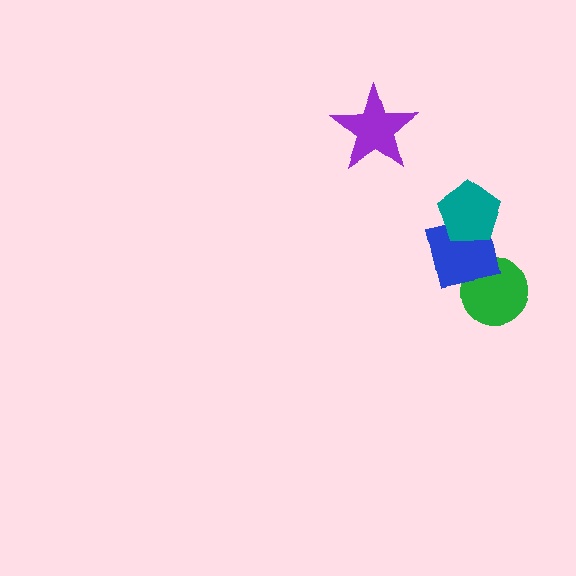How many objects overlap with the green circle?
1 object overlaps with the green circle.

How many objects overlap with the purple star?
0 objects overlap with the purple star.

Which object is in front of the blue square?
The teal pentagon is in front of the blue square.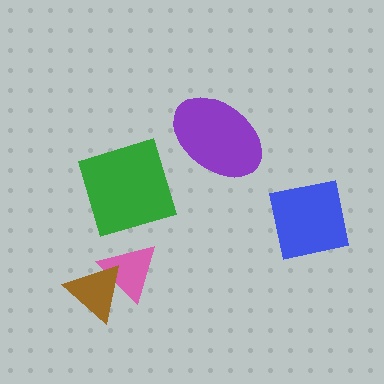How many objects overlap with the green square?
0 objects overlap with the green square.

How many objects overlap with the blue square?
0 objects overlap with the blue square.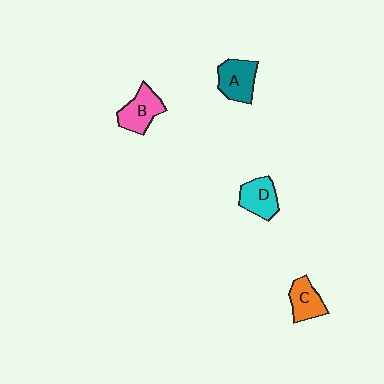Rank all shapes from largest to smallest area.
From largest to smallest: A (teal), B (pink), D (cyan), C (orange).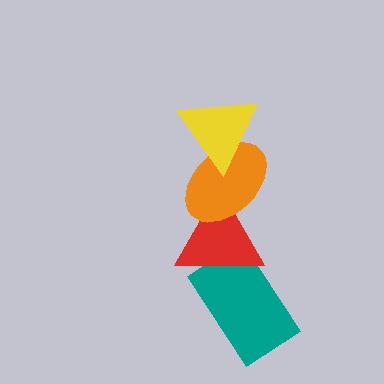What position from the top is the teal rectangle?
The teal rectangle is 4th from the top.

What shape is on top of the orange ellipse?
The yellow triangle is on top of the orange ellipse.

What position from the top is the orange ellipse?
The orange ellipse is 2nd from the top.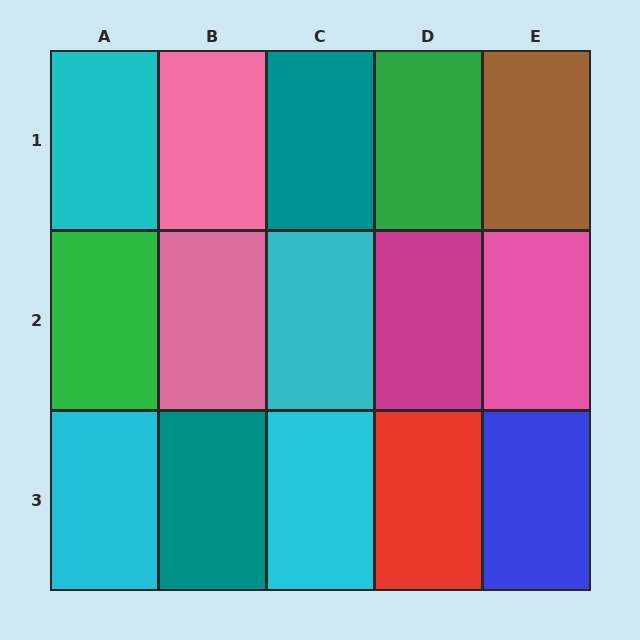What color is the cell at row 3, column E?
Blue.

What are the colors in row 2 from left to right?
Green, pink, cyan, magenta, pink.